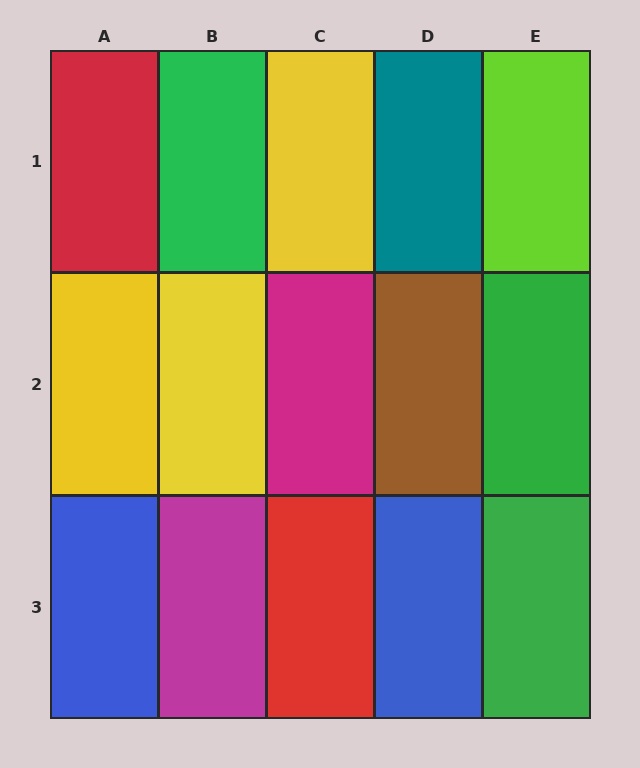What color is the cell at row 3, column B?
Magenta.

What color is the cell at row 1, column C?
Yellow.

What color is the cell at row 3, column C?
Red.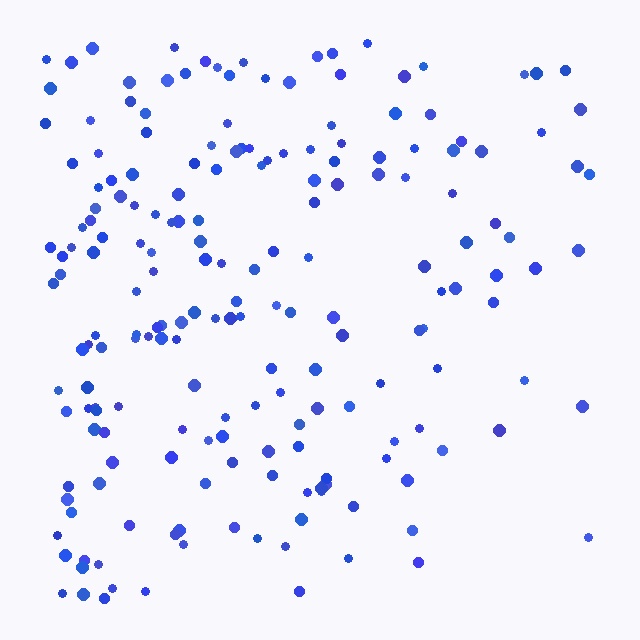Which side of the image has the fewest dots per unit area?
The right.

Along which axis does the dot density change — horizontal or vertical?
Horizontal.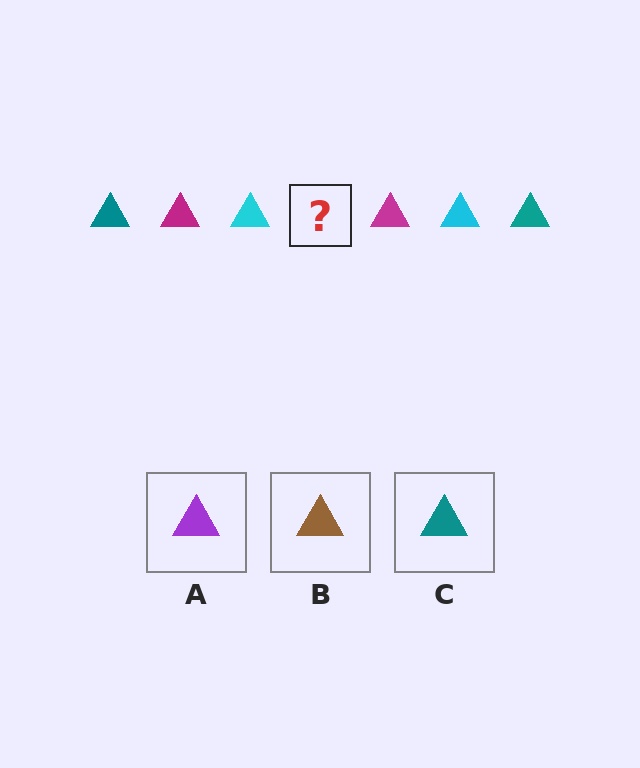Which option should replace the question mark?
Option C.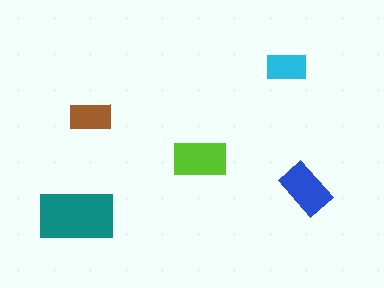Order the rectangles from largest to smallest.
the teal one, the lime one, the blue one, the brown one, the cyan one.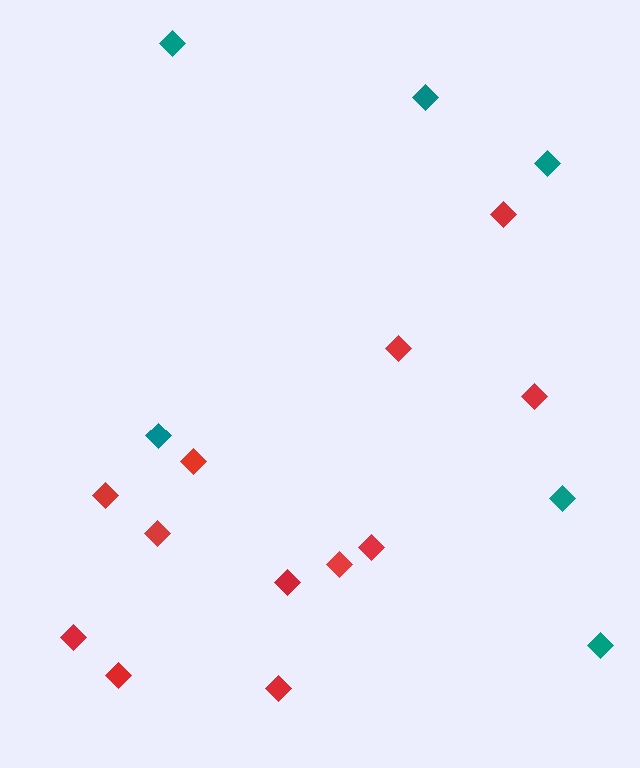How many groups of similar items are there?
There are 2 groups: one group of red diamonds (12) and one group of teal diamonds (6).